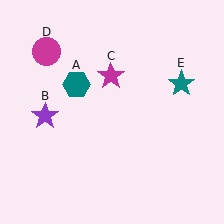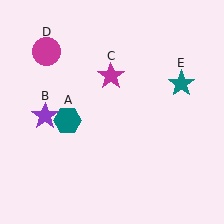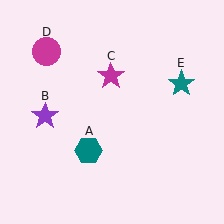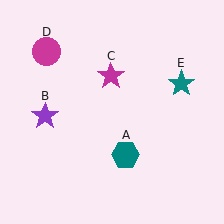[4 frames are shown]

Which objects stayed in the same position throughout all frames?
Purple star (object B) and magenta star (object C) and magenta circle (object D) and teal star (object E) remained stationary.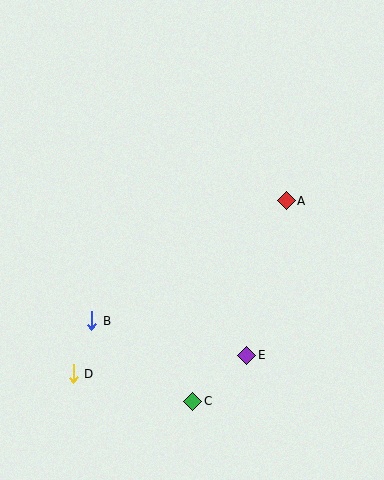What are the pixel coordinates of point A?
Point A is at (286, 201).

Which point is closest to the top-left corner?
Point B is closest to the top-left corner.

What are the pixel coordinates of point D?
Point D is at (73, 374).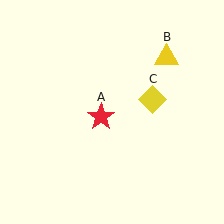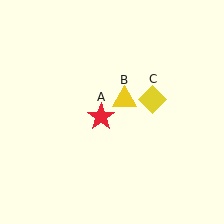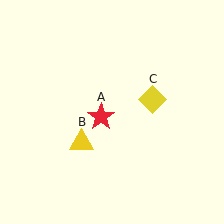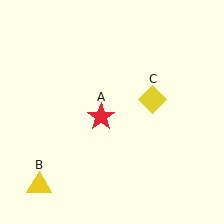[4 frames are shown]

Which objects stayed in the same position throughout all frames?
Red star (object A) and yellow diamond (object C) remained stationary.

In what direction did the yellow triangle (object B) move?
The yellow triangle (object B) moved down and to the left.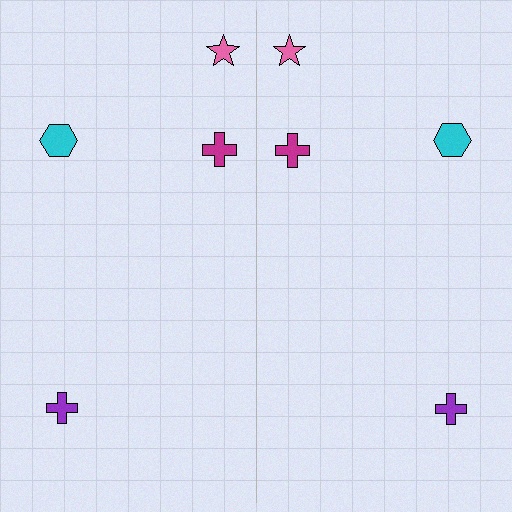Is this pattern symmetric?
Yes, this pattern has bilateral (reflection) symmetry.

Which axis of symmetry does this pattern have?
The pattern has a vertical axis of symmetry running through the center of the image.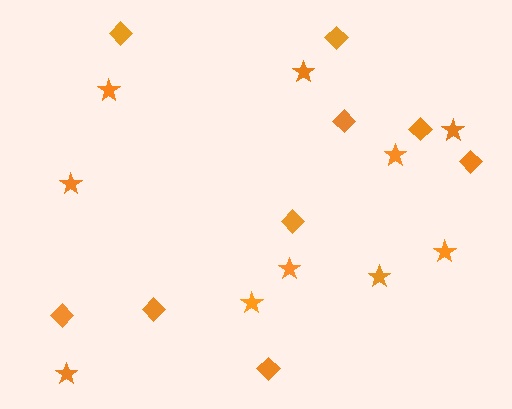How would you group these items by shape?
There are 2 groups: one group of diamonds (9) and one group of stars (10).